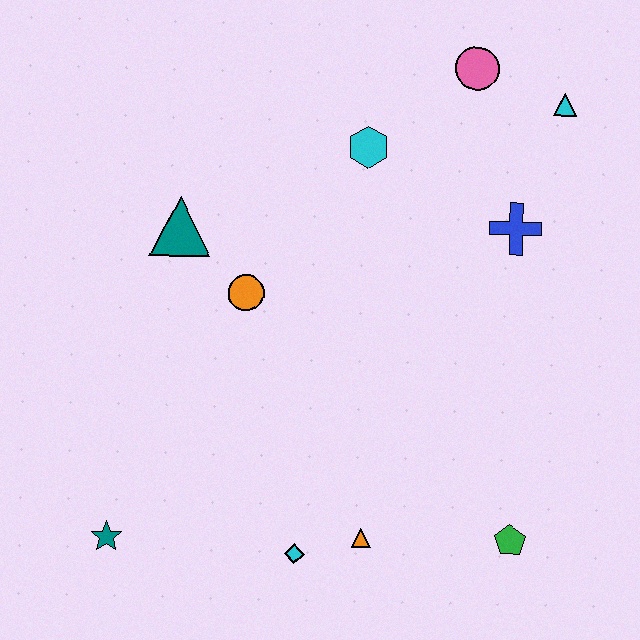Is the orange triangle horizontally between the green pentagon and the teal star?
Yes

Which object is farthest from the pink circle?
The teal star is farthest from the pink circle.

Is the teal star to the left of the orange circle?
Yes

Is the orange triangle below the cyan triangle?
Yes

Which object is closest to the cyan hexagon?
The pink circle is closest to the cyan hexagon.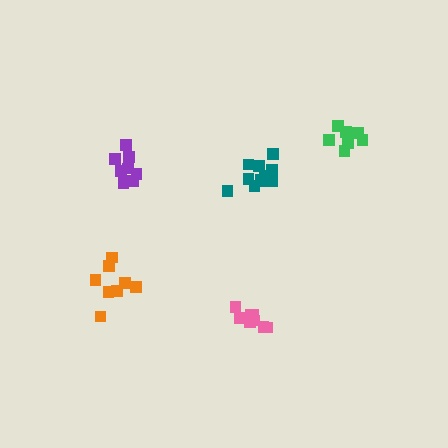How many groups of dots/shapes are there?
There are 5 groups.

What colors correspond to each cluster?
The clusters are colored: purple, orange, green, pink, teal.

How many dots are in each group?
Group 1: 9 dots, Group 2: 8 dots, Group 3: 7 dots, Group 4: 8 dots, Group 5: 12 dots (44 total).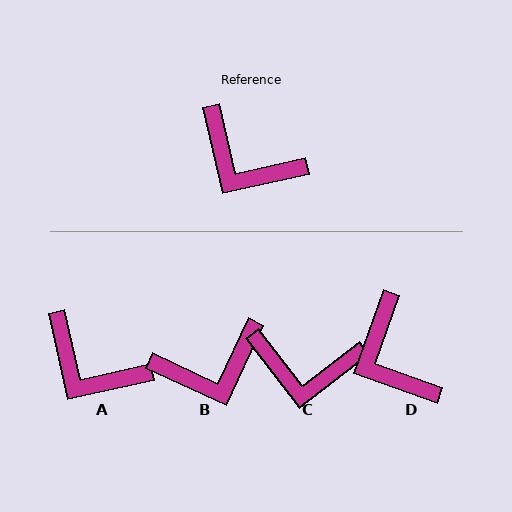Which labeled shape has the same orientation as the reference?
A.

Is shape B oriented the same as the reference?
No, it is off by about 52 degrees.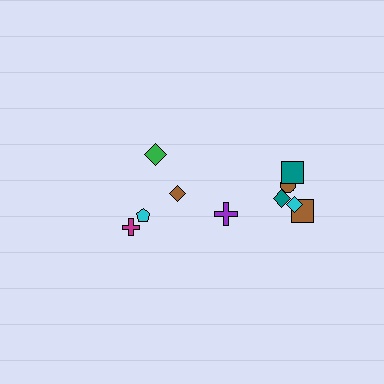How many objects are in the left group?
There are 4 objects.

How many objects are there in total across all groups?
There are 10 objects.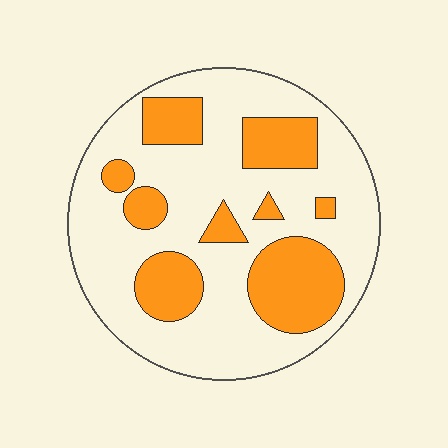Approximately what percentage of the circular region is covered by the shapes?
Approximately 30%.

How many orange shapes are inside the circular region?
9.